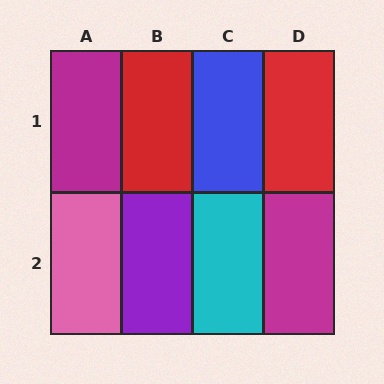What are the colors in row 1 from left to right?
Magenta, red, blue, red.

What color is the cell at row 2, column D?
Magenta.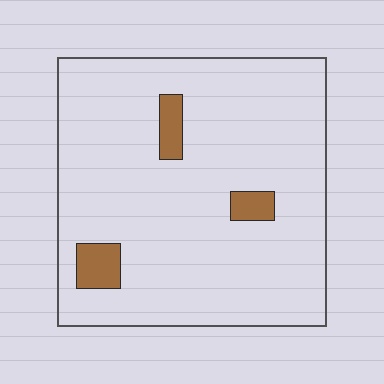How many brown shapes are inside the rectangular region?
3.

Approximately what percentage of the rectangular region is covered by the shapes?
Approximately 5%.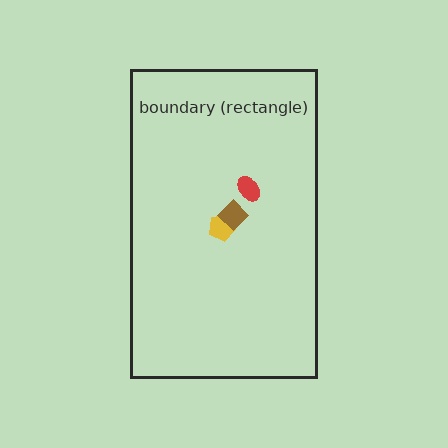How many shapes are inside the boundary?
3 inside, 0 outside.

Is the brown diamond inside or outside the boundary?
Inside.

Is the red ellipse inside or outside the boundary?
Inside.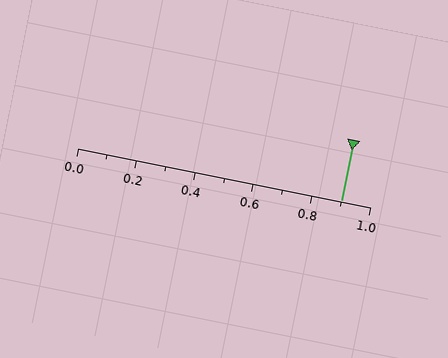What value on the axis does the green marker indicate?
The marker indicates approximately 0.9.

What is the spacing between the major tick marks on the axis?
The major ticks are spaced 0.2 apart.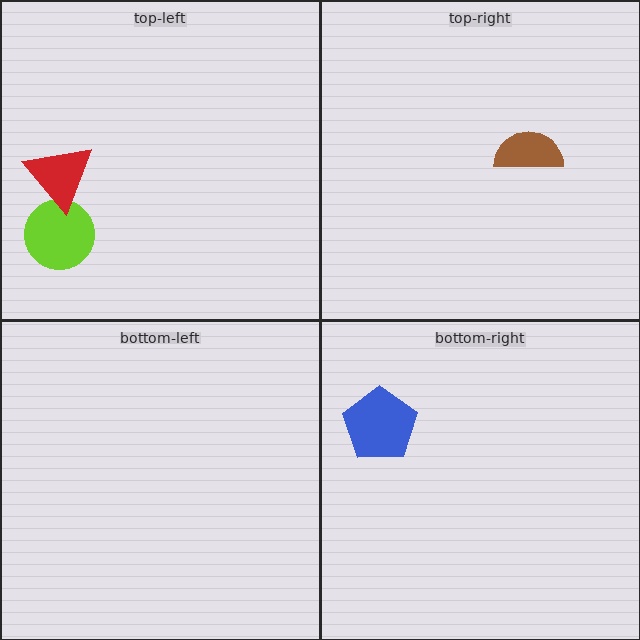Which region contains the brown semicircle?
The top-right region.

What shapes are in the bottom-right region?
The blue pentagon.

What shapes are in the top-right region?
The brown semicircle.